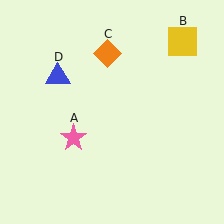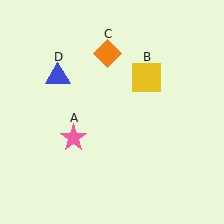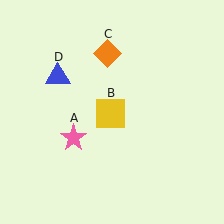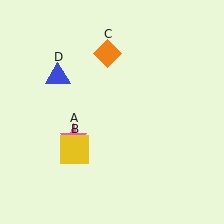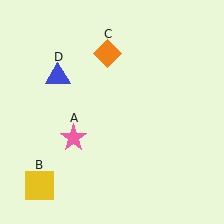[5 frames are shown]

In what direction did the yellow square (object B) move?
The yellow square (object B) moved down and to the left.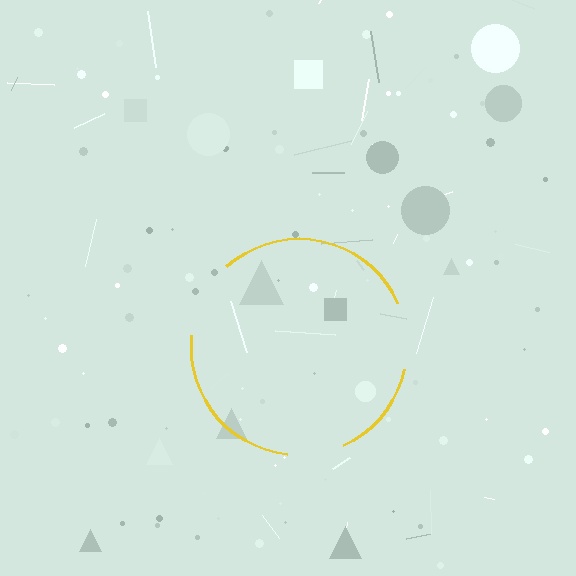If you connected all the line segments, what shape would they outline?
They would outline a circle.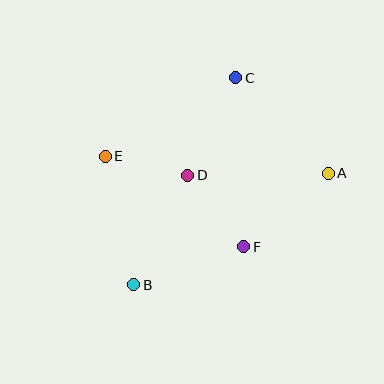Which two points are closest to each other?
Points D and E are closest to each other.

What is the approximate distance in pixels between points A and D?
The distance between A and D is approximately 141 pixels.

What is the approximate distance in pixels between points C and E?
The distance between C and E is approximately 152 pixels.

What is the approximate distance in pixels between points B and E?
The distance between B and E is approximately 132 pixels.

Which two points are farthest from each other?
Points B and C are farthest from each other.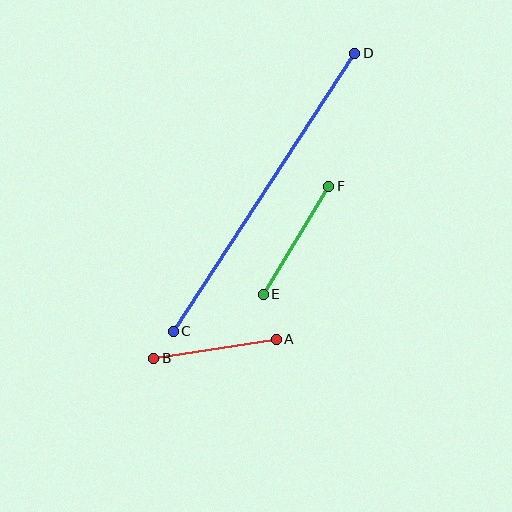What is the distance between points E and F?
The distance is approximately 126 pixels.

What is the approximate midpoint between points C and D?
The midpoint is at approximately (264, 192) pixels.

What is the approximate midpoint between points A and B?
The midpoint is at approximately (215, 349) pixels.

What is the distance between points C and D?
The distance is approximately 332 pixels.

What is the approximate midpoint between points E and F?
The midpoint is at approximately (296, 240) pixels.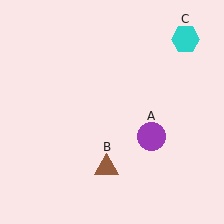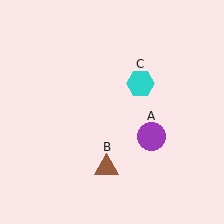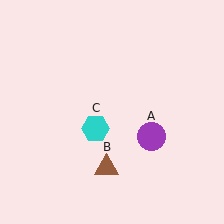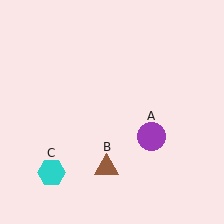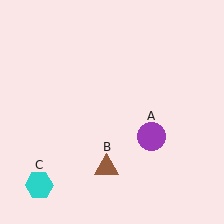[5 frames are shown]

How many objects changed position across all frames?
1 object changed position: cyan hexagon (object C).